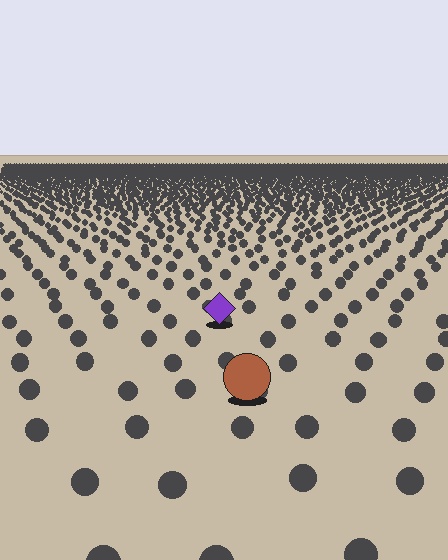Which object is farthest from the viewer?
The purple diamond is farthest from the viewer. It appears smaller and the ground texture around it is denser.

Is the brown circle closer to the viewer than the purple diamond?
Yes. The brown circle is closer — you can tell from the texture gradient: the ground texture is coarser near it.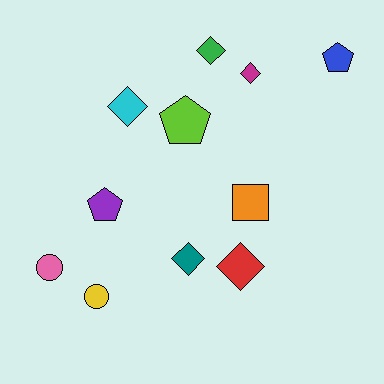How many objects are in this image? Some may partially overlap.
There are 11 objects.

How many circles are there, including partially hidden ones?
There are 2 circles.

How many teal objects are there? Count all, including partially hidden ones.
There is 1 teal object.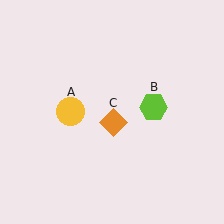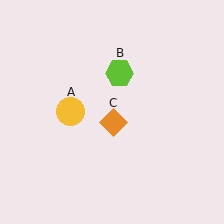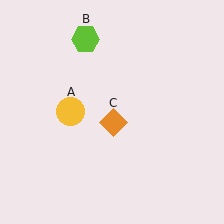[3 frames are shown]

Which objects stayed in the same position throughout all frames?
Yellow circle (object A) and orange diamond (object C) remained stationary.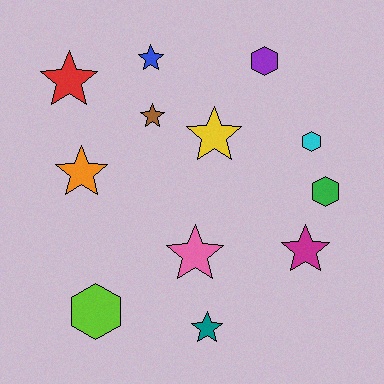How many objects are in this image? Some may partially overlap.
There are 12 objects.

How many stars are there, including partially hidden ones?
There are 8 stars.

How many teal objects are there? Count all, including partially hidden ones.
There is 1 teal object.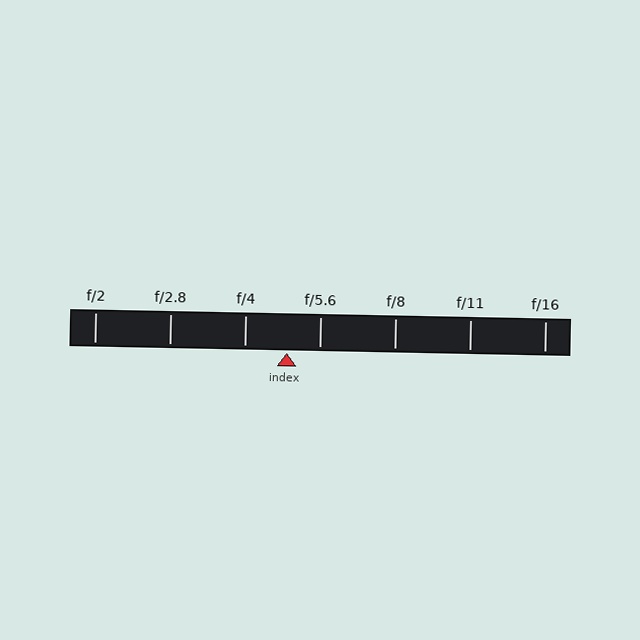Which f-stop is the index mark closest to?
The index mark is closest to f/5.6.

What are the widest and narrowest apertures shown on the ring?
The widest aperture shown is f/2 and the narrowest is f/16.